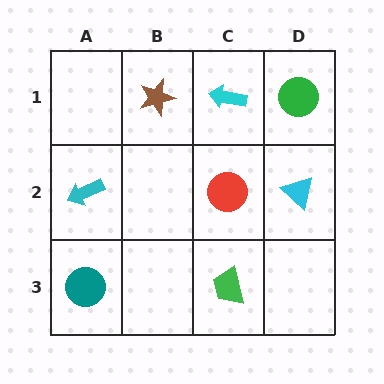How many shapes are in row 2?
3 shapes.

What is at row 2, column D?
A cyan triangle.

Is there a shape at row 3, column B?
No, that cell is empty.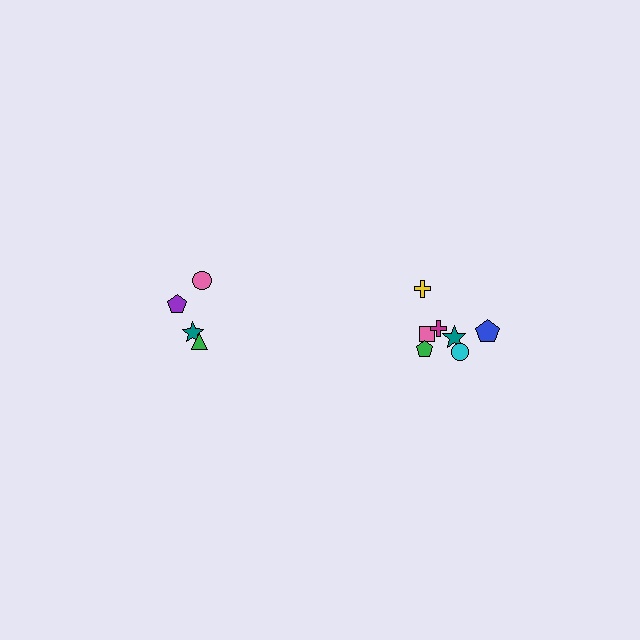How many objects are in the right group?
There are 7 objects.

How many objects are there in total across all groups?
There are 11 objects.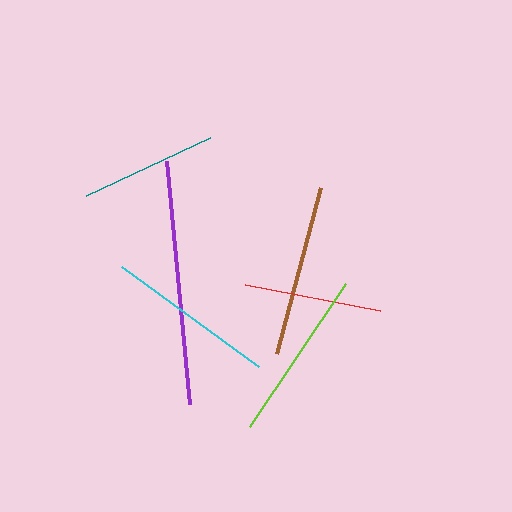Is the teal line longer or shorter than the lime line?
The lime line is longer than the teal line.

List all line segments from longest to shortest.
From longest to shortest: purple, brown, lime, cyan, red, teal.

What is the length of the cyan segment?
The cyan segment is approximately 170 pixels long.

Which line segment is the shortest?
The teal line is the shortest at approximately 137 pixels.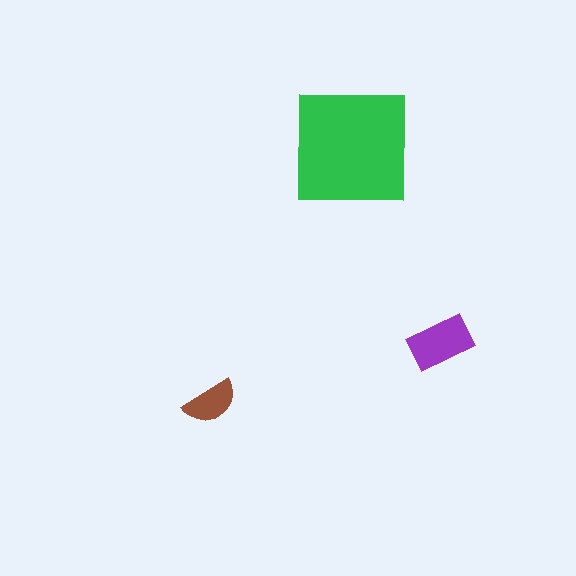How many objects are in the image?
There are 3 objects in the image.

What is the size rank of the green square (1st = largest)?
1st.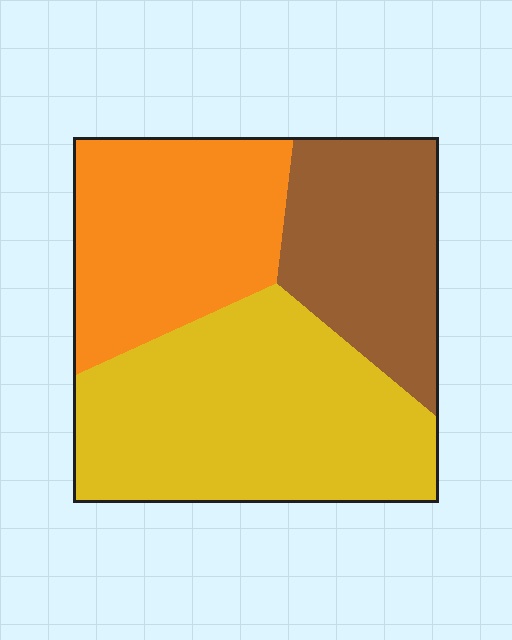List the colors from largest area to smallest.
From largest to smallest: yellow, orange, brown.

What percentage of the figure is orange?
Orange takes up about one third (1/3) of the figure.